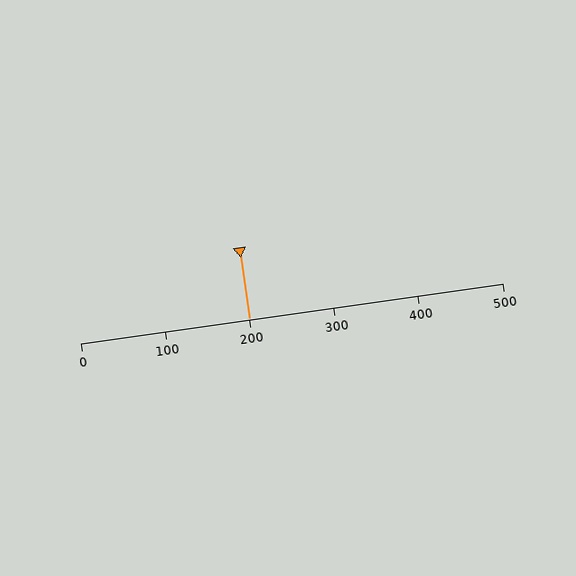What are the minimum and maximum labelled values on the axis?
The axis runs from 0 to 500.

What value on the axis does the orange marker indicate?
The marker indicates approximately 200.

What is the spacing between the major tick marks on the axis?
The major ticks are spaced 100 apart.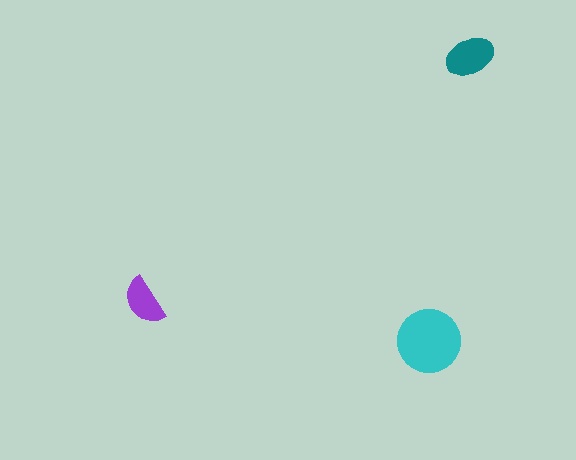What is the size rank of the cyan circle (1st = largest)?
1st.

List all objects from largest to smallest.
The cyan circle, the teal ellipse, the purple semicircle.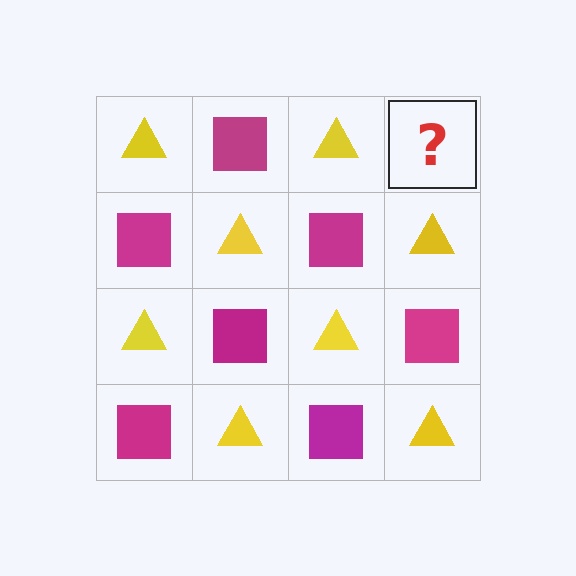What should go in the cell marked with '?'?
The missing cell should contain a magenta square.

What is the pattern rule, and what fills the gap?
The rule is that it alternates yellow triangle and magenta square in a checkerboard pattern. The gap should be filled with a magenta square.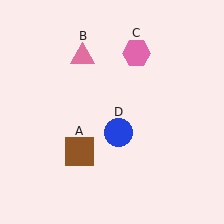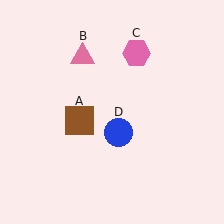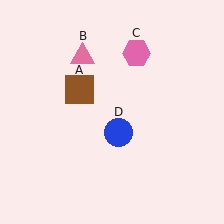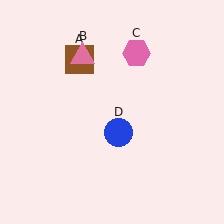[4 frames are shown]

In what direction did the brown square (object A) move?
The brown square (object A) moved up.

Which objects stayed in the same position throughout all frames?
Pink triangle (object B) and pink hexagon (object C) and blue circle (object D) remained stationary.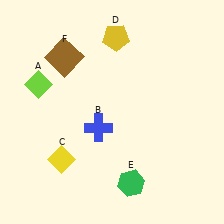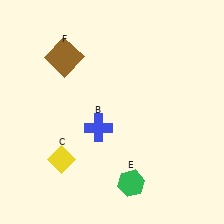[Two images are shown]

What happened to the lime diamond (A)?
The lime diamond (A) was removed in Image 2. It was in the top-left area of Image 1.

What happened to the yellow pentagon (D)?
The yellow pentagon (D) was removed in Image 2. It was in the top-right area of Image 1.